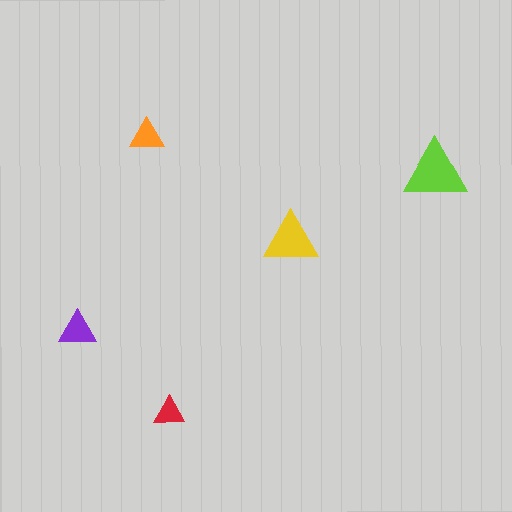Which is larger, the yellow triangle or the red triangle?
The yellow one.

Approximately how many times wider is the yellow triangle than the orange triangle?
About 1.5 times wider.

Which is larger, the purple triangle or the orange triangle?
The purple one.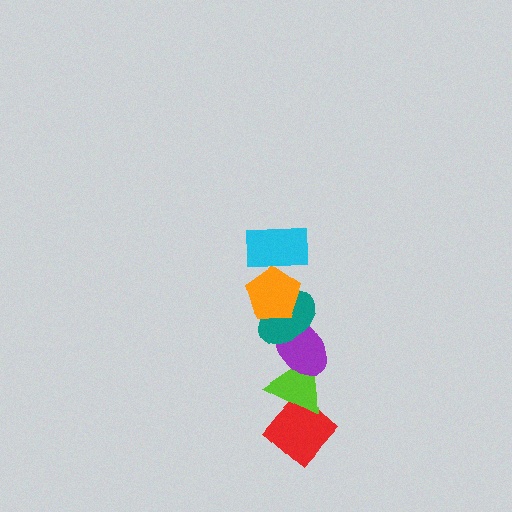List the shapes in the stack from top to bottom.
From top to bottom: the cyan rectangle, the orange pentagon, the teal ellipse, the purple ellipse, the lime triangle, the red diamond.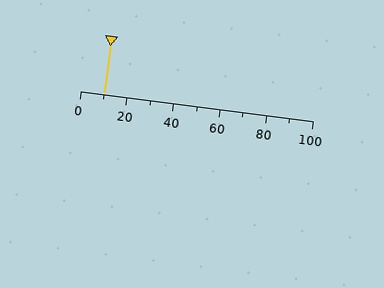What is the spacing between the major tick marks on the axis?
The major ticks are spaced 20 apart.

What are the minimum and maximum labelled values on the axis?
The axis runs from 0 to 100.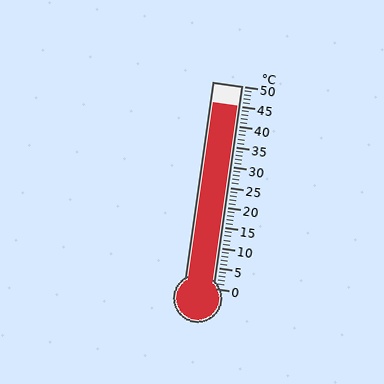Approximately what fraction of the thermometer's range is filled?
The thermometer is filled to approximately 90% of its range.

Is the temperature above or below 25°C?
The temperature is above 25°C.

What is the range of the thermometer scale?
The thermometer scale ranges from 0°C to 50°C.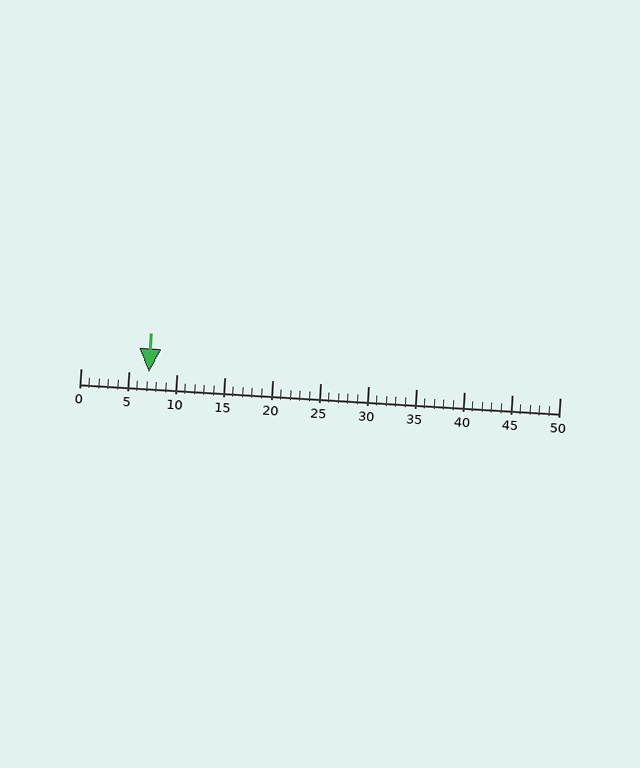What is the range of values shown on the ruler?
The ruler shows values from 0 to 50.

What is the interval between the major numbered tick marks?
The major tick marks are spaced 5 units apart.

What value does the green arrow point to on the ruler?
The green arrow points to approximately 7.